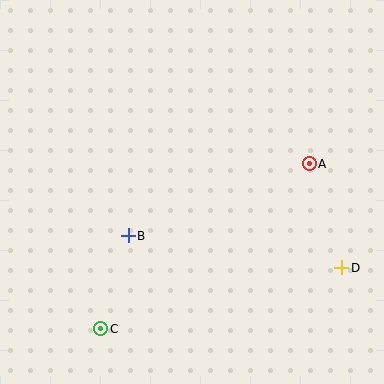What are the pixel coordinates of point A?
Point A is at (309, 164).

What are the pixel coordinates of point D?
Point D is at (342, 268).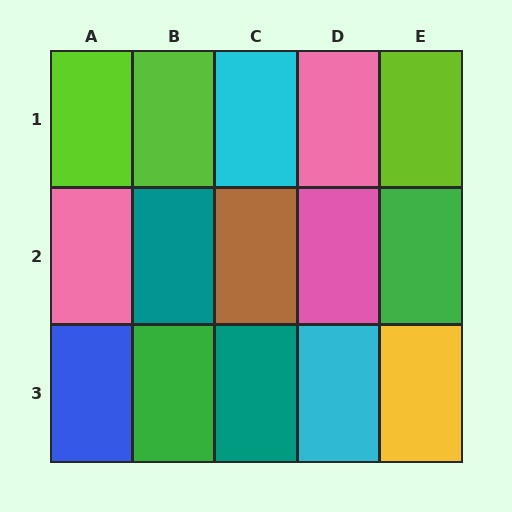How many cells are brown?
1 cell is brown.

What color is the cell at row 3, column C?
Teal.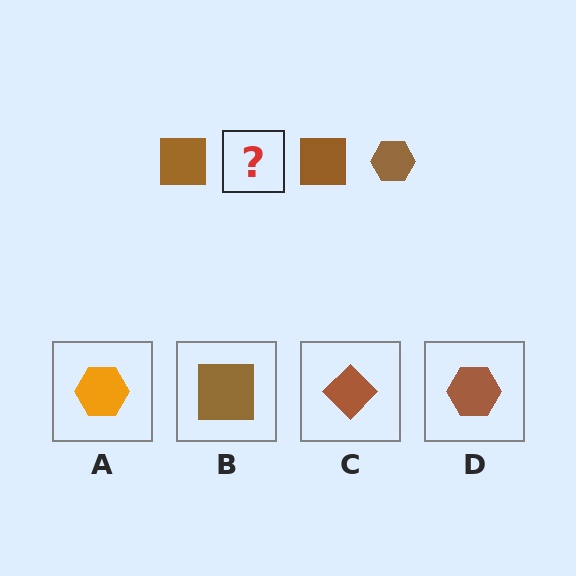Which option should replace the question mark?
Option D.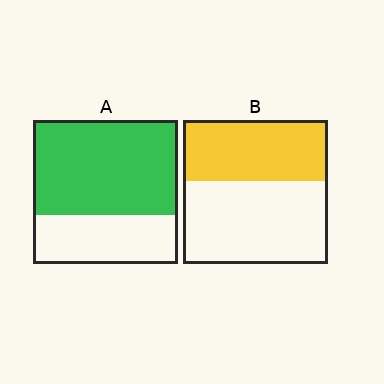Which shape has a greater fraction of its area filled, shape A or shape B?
Shape A.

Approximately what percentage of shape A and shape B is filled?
A is approximately 65% and B is approximately 40%.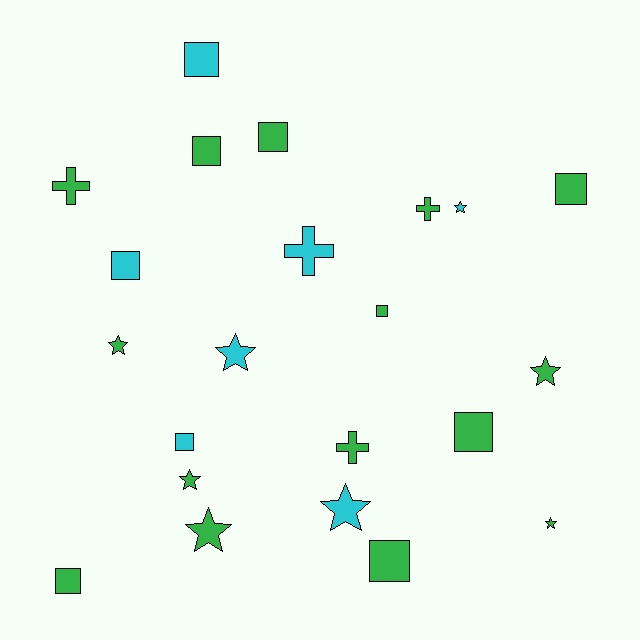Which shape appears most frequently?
Square, with 10 objects.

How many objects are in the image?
There are 22 objects.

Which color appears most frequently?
Green, with 15 objects.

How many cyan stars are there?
There are 3 cyan stars.